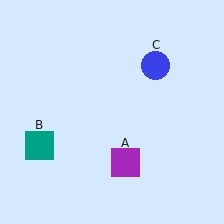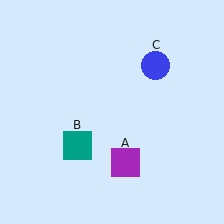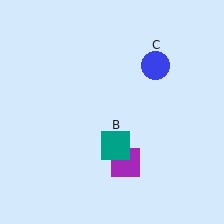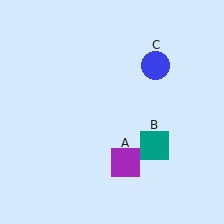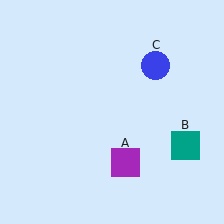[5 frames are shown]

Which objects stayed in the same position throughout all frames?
Purple square (object A) and blue circle (object C) remained stationary.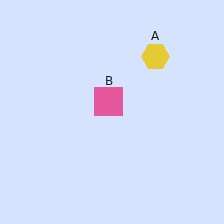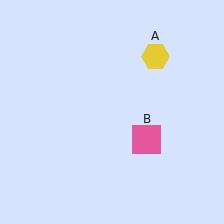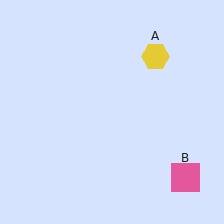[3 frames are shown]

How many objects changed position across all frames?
1 object changed position: pink square (object B).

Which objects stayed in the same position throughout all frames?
Yellow hexagon (object A) remained stationary.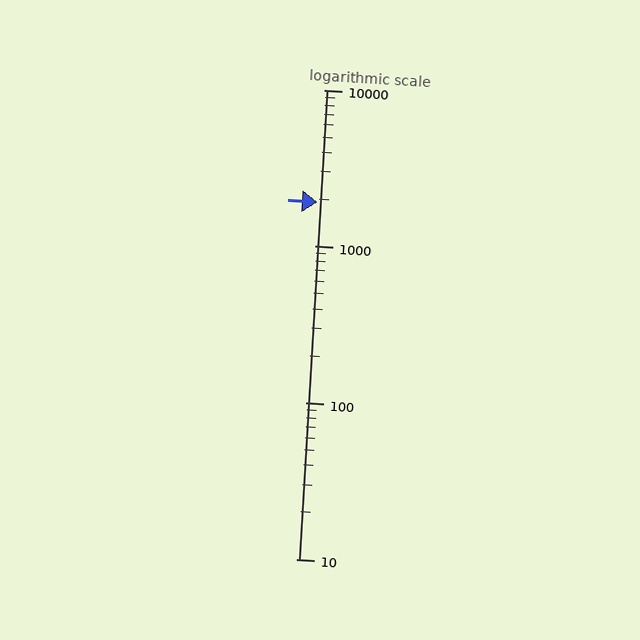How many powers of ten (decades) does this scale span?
The scale spans 3 decades, from 10 to 10000.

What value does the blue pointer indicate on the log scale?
The pointer indicates approximately 1900.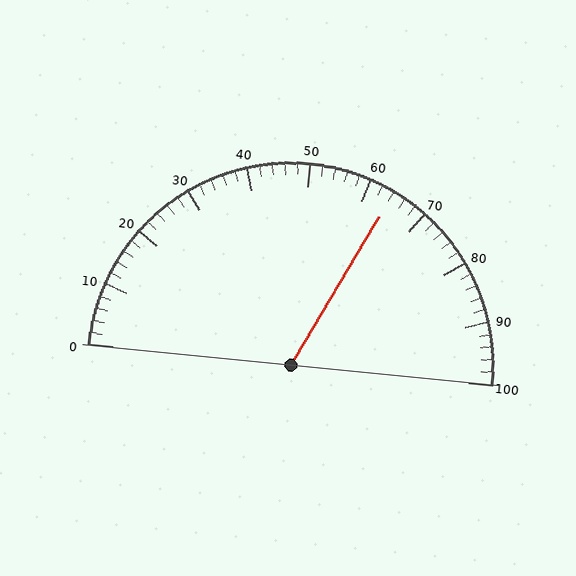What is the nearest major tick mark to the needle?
The nearest major tick mark is 60.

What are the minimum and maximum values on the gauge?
The gauge ranges from 0 to 100.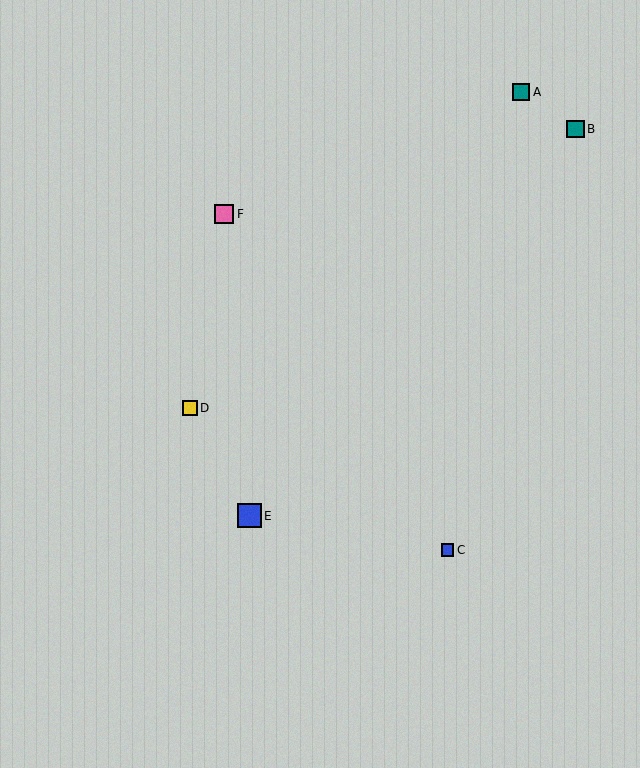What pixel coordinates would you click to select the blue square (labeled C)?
Click at (448, 550) to select the blue square C.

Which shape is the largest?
The blue square (labeled E) is the largest.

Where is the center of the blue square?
The center of the blue square is at (448, 550).